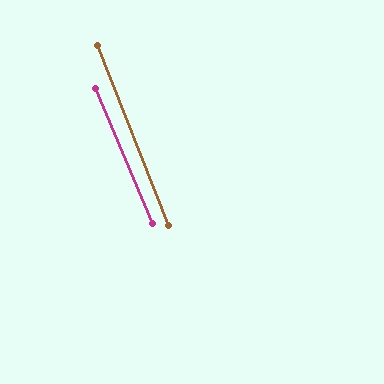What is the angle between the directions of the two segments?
Approximately 1 degree.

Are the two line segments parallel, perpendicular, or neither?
Parallel — their directions differ by only 1.1°.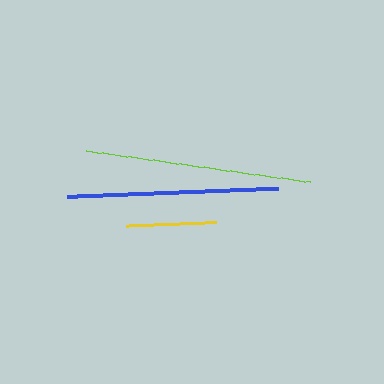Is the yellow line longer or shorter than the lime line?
The lime line is longer than the yellow line.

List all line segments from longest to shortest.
From longest to shortest: lime, blue, yellow.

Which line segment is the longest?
The lime line is the longest at approximately 226 pixels.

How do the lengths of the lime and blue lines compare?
The lime and blue lines are approximately the same length.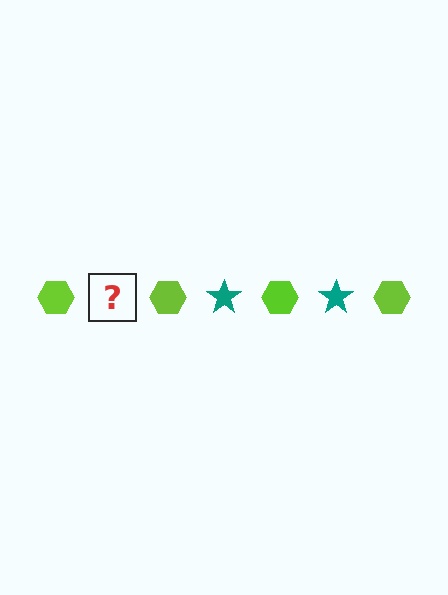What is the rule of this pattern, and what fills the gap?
The rule is that the pattern alternates between lime hexagon and teal star. The gap should be filled with a teal star.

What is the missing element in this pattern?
The missing element is a teal star.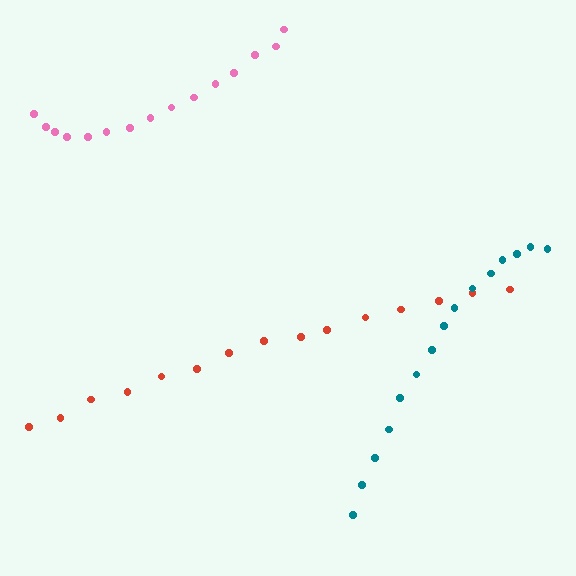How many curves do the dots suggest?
There are 3 distinct paths.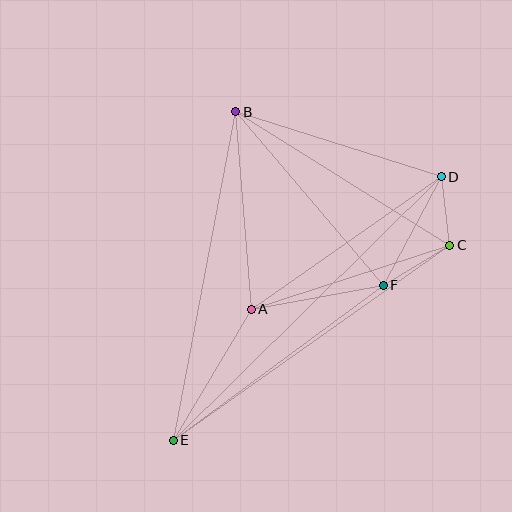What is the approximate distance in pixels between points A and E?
The distance between A and E is approximately 153 pixels.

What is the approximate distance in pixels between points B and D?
The distance between B and D is approximately 216 pixels.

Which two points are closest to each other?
Points C and D are closest to each other.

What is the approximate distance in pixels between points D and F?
The distance between D and F is approximately 123 pixels.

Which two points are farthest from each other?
Points D and E are farthest from each other.